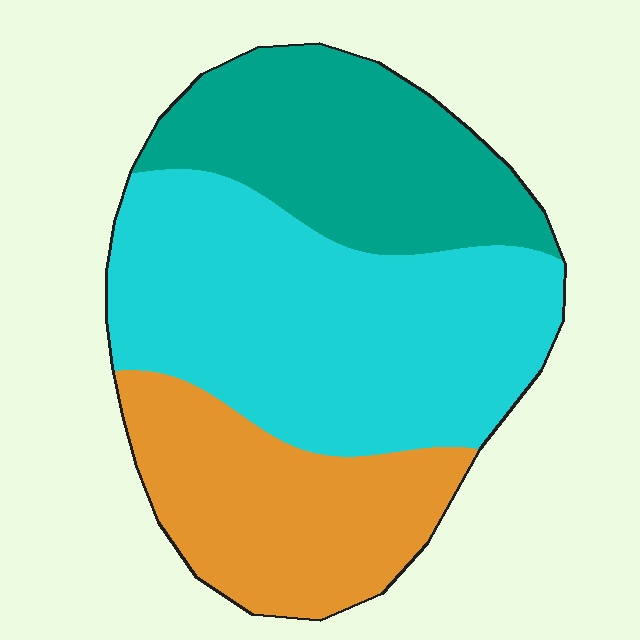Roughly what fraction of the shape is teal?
Teal covers about 30% of the shape.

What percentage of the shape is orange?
Orange covers roughly 25% of the shape.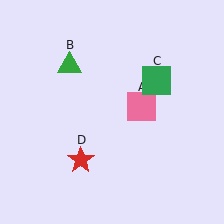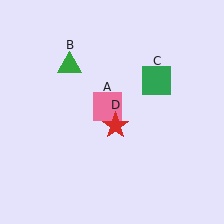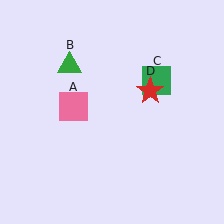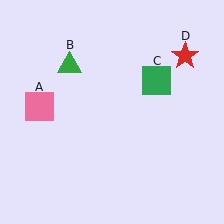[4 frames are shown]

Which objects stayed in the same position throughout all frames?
Green triangle (object B) and green square (object C) remained stationary.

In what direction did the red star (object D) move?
The red star (object D) moved up and to the right.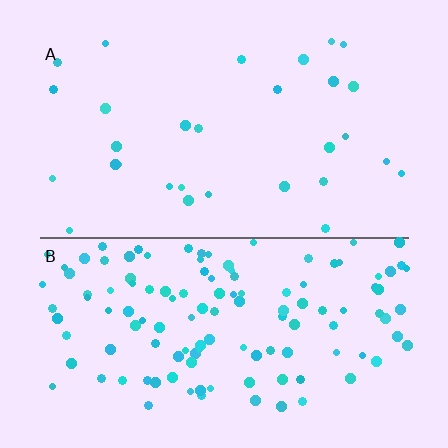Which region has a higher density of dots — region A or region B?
B (the bottom).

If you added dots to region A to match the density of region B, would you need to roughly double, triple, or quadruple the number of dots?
Approximately quadruple.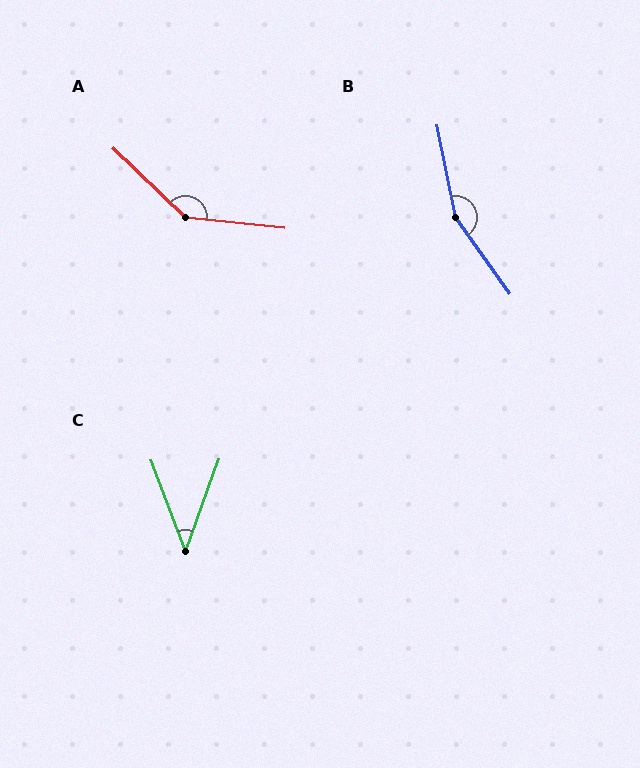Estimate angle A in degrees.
Approximately 142 degrees.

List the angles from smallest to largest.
C (40°), A (142°), B (156°).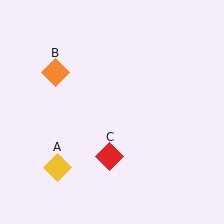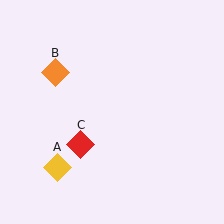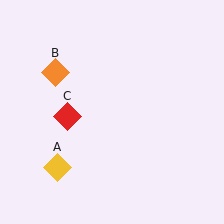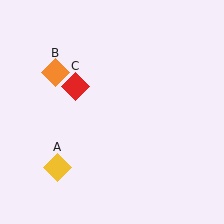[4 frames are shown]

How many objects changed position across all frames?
1 object changed position: red diamond (object C).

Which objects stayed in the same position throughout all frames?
Yellow diamond (object A) and orange diamond (object B) remained stationary.